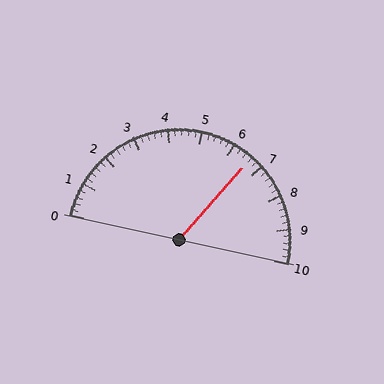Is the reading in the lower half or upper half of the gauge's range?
The reading is in the upper half of the range (0 to 10).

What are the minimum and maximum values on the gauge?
The gauge ranges from 0 to 10.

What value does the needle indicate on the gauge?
The needle indicates approximately 6.6.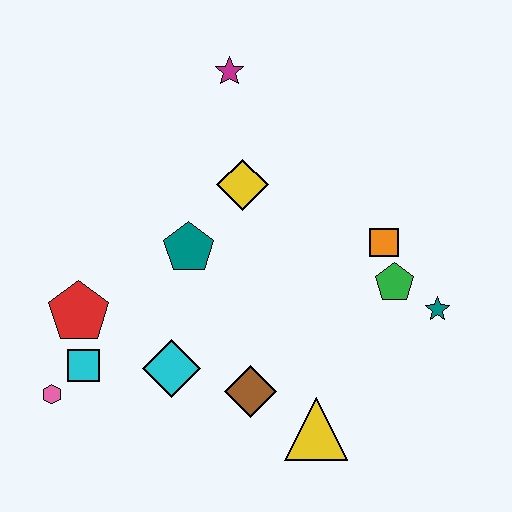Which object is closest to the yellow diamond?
The teal pentagon is closest to the yellow diamond.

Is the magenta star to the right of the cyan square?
Yes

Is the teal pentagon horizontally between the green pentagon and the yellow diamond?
No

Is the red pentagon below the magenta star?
Yes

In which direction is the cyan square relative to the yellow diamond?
The cyan square is below the yellow diamond.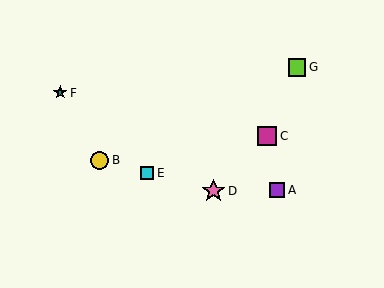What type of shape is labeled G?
Shape G is a lime square.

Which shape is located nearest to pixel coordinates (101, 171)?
The yellow circle (labeled B) at (100, 160) is nearest to that location.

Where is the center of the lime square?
The center of the lime square is at (297, 67).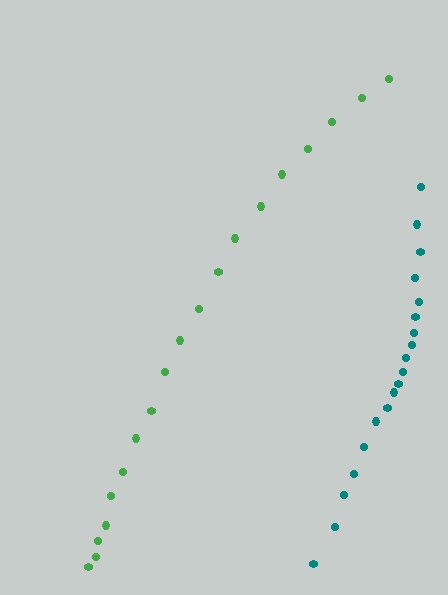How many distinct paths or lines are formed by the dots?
There are 2 distinct paths.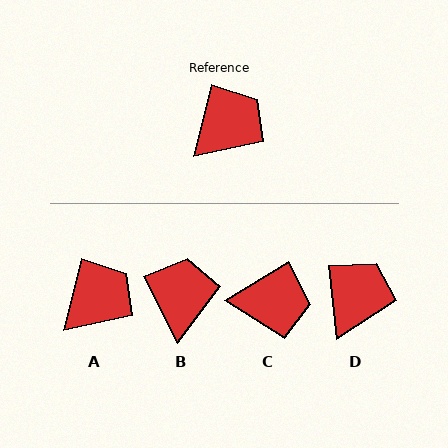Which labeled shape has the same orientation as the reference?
A.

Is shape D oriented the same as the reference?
No, it is off by about 20 degrees.